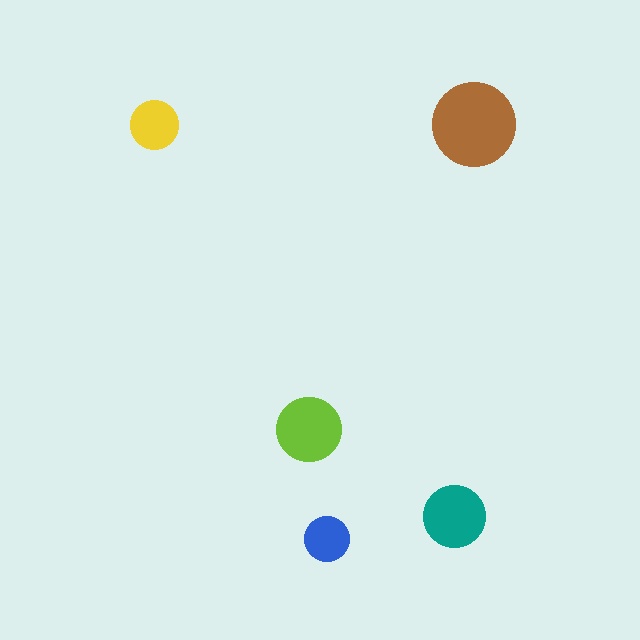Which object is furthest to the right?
The brown circle is rightmost.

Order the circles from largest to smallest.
the brown one, the lime one, the teal one, the yellow one, the blue one.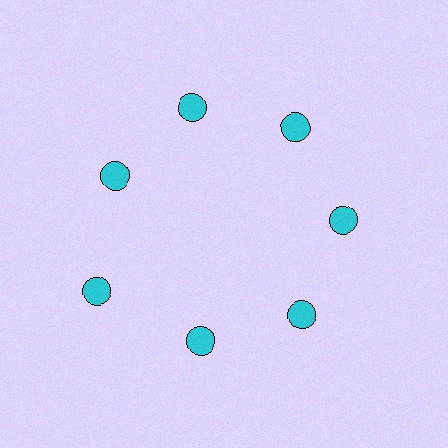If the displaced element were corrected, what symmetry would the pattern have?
It would have 7-fold rotational symmetry — the pattern would map onto itself every 51 degrees.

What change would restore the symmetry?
The symmetry would be restored by moving it inward, back onto the ring so that all 7 circles sit at equal angles and equal distance from the center.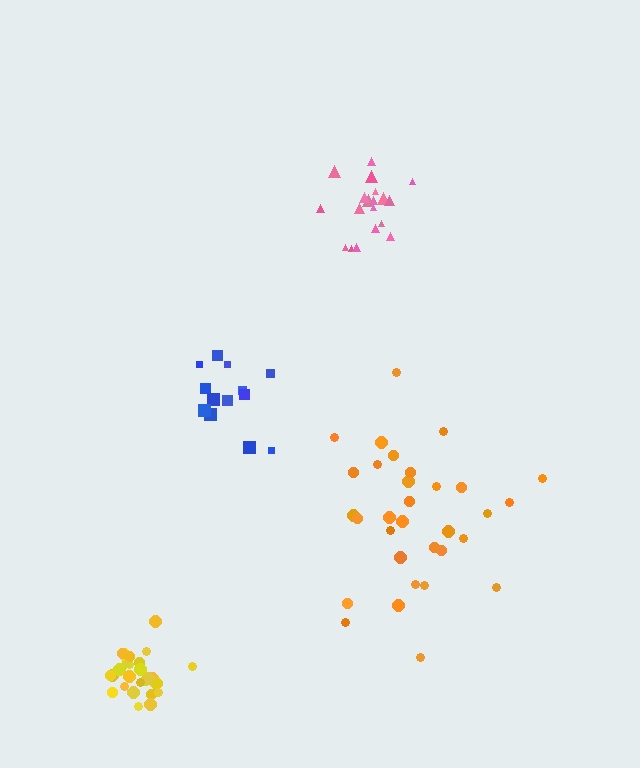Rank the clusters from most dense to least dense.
yellow, pink, blue, orange.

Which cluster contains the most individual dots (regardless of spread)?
Orange (32).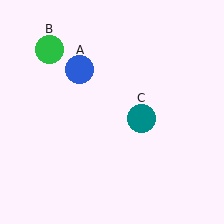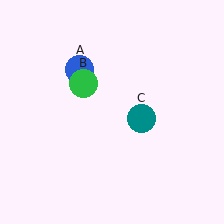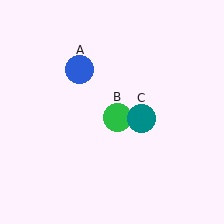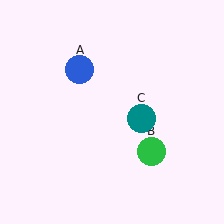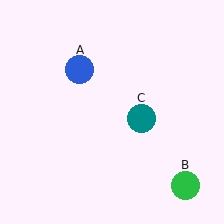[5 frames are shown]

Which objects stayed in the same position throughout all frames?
Blue circle (object A) and teal circle (object C) remained stationary.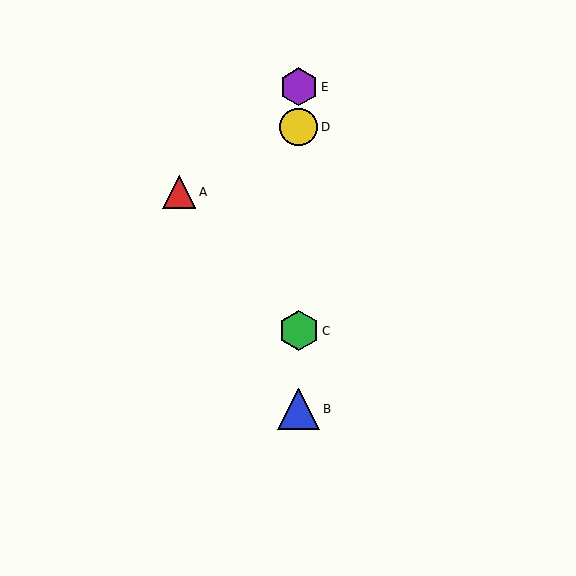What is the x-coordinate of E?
Object E is at x≈299.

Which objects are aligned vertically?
Objects B, C, D, E are aligned vertically.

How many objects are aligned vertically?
4 objects (B, C, D, E) are aligned vertically.